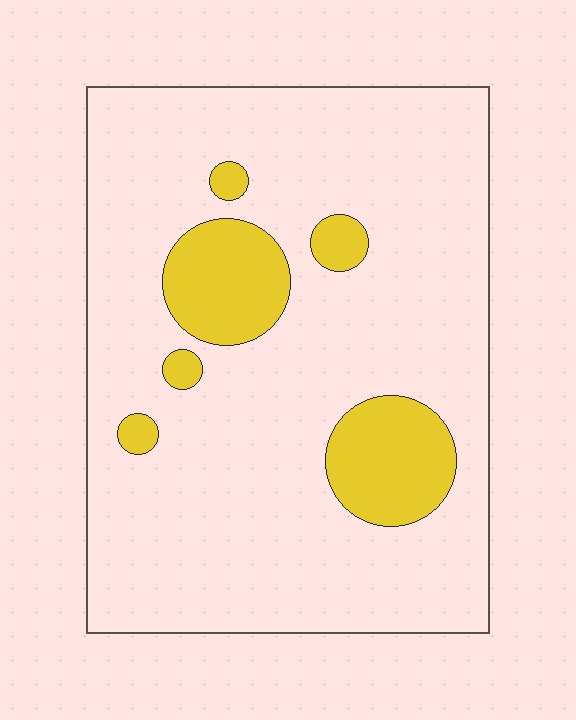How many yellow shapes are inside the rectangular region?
6.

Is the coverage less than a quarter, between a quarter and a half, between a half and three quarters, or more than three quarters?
Less than a quarter.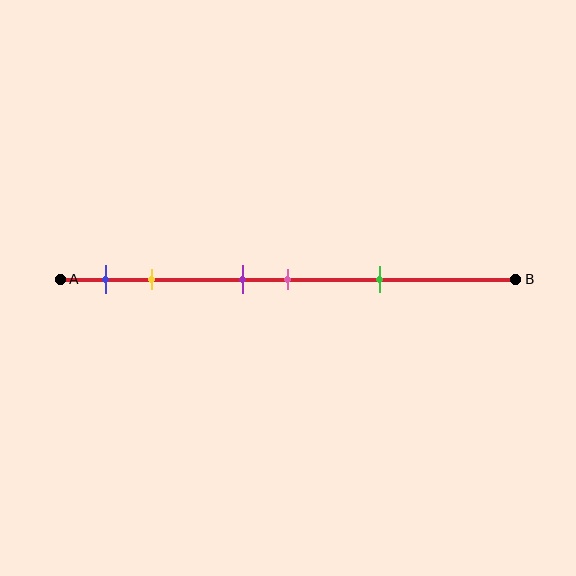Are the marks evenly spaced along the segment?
No, the marks are not evenly spaced.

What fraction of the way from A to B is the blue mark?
The blue mark is approximately 10% (0.1) of the way from A to B.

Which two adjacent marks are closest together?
The purple and pink marks are the closest adjacent pair.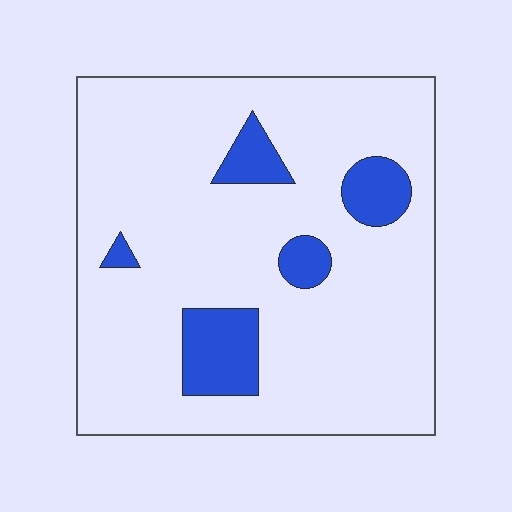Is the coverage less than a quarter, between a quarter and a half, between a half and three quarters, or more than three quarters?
Less than a quarter.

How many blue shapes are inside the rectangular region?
5.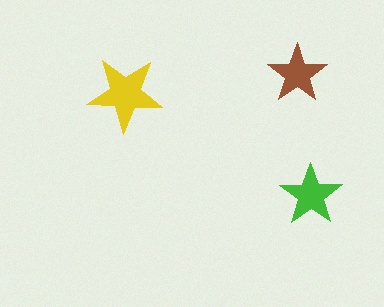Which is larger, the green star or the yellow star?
The yellow one.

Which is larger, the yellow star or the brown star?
The yellow one.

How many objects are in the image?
There are 3 objects in the image.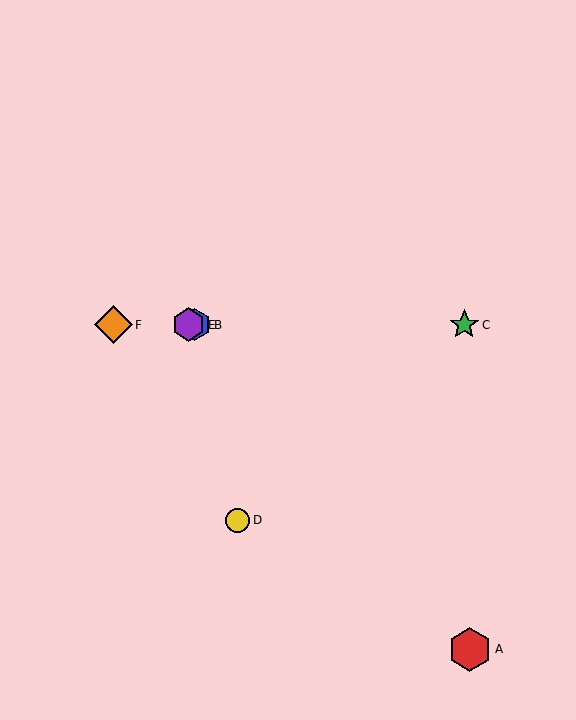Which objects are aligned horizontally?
Objects B, C, E, F are aligned horizontally.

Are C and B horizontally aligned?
Yes, both are at y≈325.